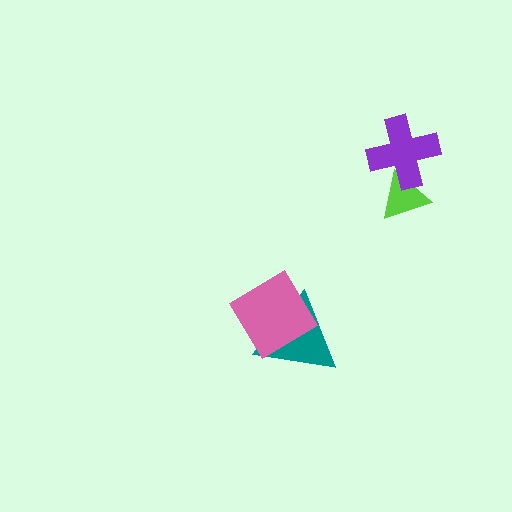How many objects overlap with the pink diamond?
1 object overlaps with the pink diamond.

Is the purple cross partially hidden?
No, no other shape covers it.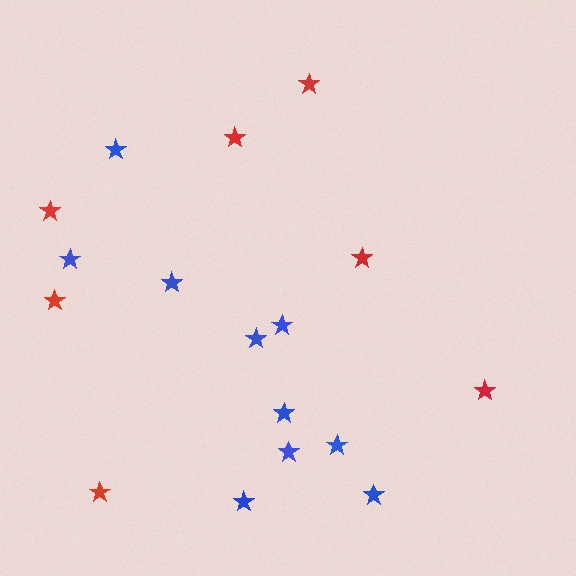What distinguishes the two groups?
There are 2 groups: one group of red stars (7) and one group of blue stars (10).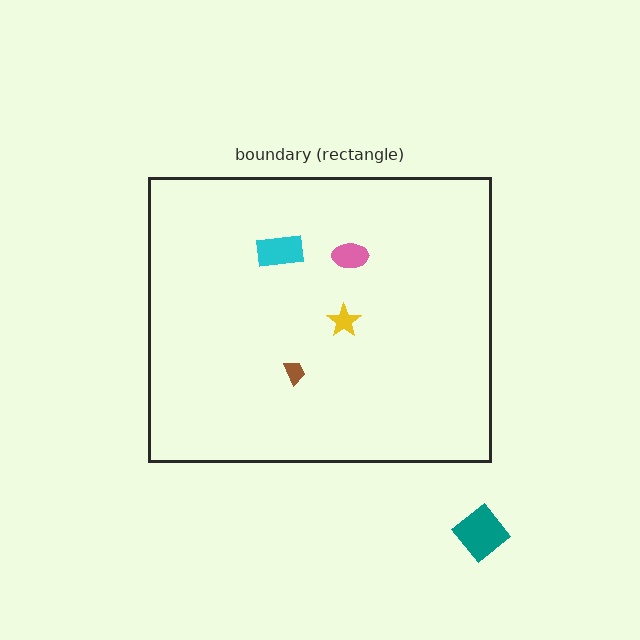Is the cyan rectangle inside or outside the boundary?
Inside.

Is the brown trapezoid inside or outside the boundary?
Inside.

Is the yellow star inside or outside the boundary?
Inside.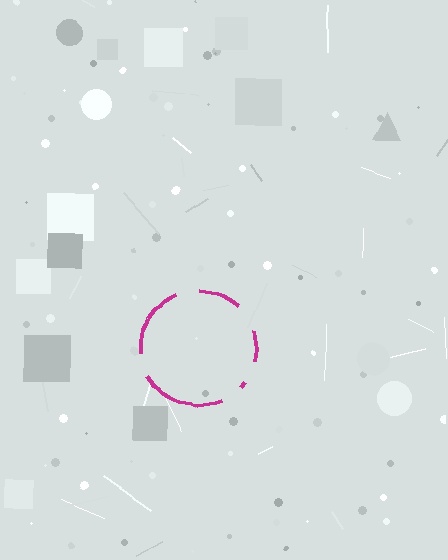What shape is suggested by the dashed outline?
The dashed outline suggests a circle.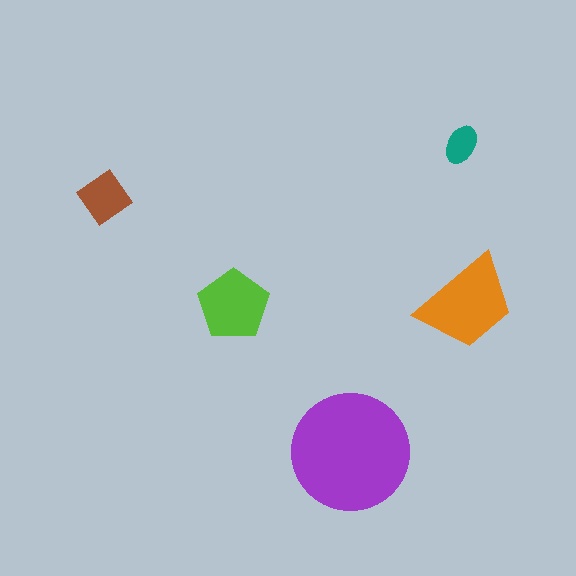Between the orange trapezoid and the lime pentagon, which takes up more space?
The orange trapezoid.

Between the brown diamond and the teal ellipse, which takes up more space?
The brown diamond.